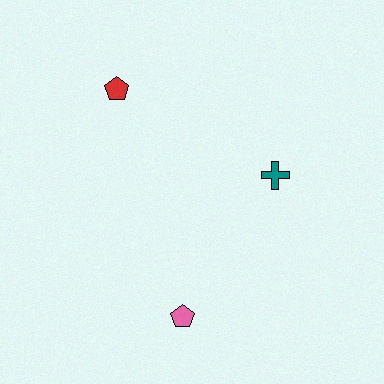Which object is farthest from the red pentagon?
The pink pentagon is farthest from the red pentagon.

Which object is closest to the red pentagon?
The teal cross is closest to the red pentagon.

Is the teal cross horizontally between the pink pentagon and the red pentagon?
No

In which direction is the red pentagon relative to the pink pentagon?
The red pentagon is above the pink pentagon.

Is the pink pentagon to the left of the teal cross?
Yes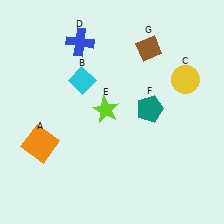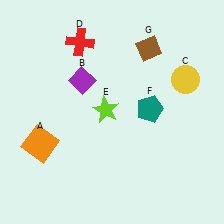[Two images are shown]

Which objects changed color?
B changed from cyan to purple. D changed from blue to red.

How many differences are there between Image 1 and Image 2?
There are 2 differences between the two images.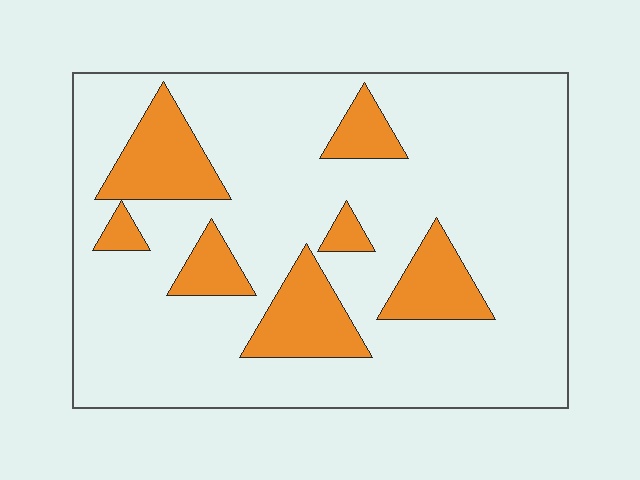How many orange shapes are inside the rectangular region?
7.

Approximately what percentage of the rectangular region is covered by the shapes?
Approximately 20%.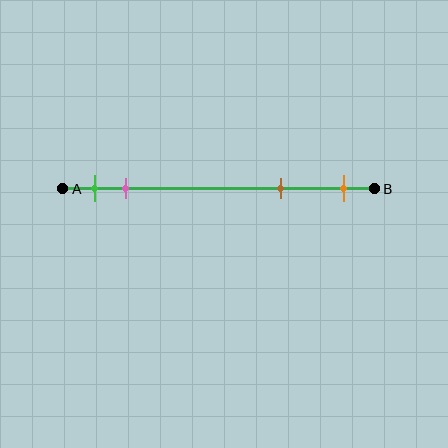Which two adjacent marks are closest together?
The green and pink marks are the closest adjacent pair.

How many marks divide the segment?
There are 4 marks dividing the segment.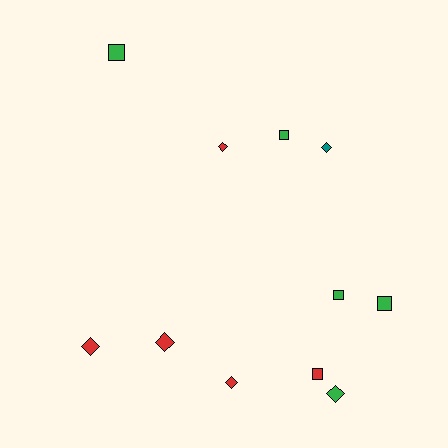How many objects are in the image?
There are 11 objects.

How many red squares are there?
There is 1 red square.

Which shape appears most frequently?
Diamond, with 6 objects.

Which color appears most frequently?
Red, with 5 objects.